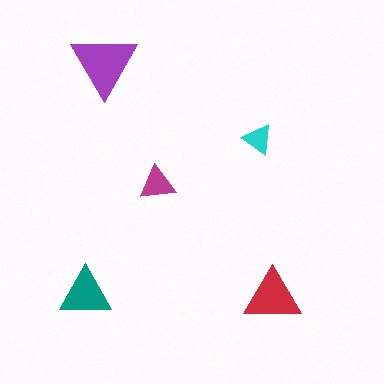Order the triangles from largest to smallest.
the purple one, the red one, the teal one, the magenta one, the cyan one.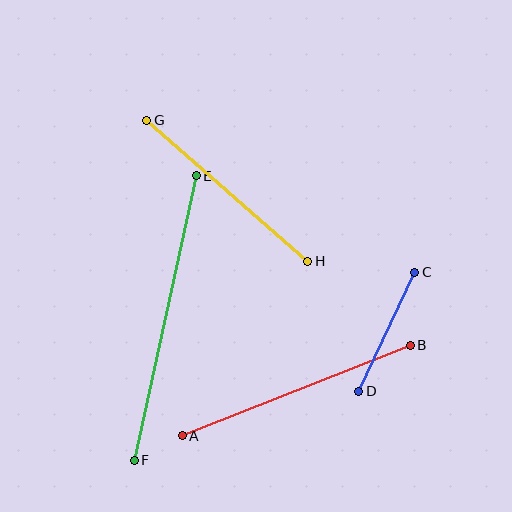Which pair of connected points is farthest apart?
Points E and F are farthest apart.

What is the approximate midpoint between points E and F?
The midpoint is at approximately (165, 318) pixels.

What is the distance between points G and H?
The distance is approximately 214 pixels.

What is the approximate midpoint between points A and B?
The midpoint is at approximately (296, 391) pixels.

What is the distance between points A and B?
The distance is approximately 245 pixels.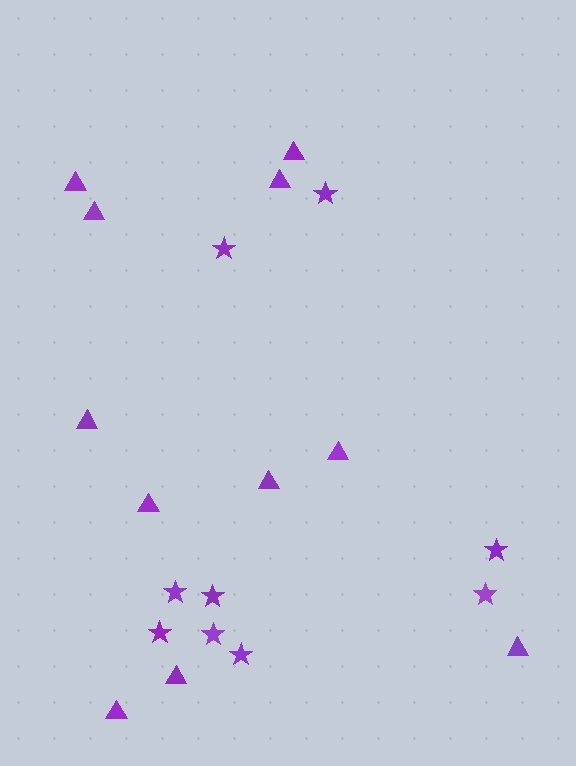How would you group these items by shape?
There are 2 groups: one group of stars (9) and one group of triangles (11).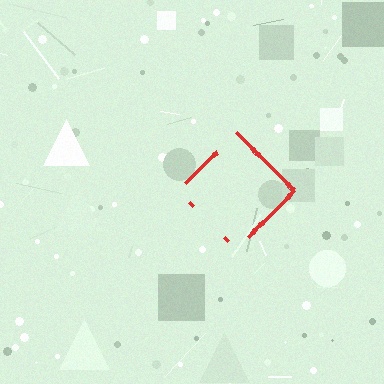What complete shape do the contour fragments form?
The contour fragments form a diamond.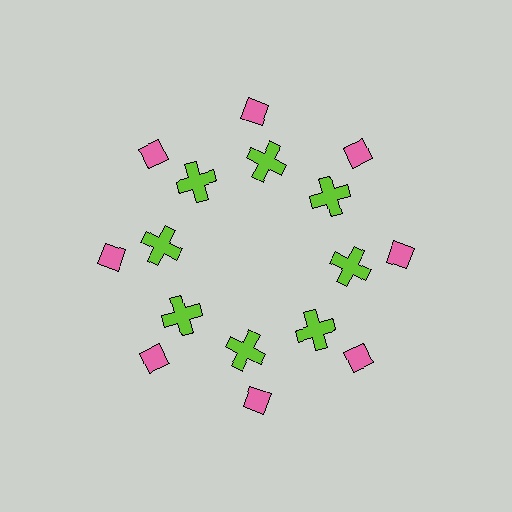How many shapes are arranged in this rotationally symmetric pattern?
There are 16 shapes, arranged in 8 groups of 2.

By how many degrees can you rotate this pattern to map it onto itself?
The pattern maps onto itself every 45 degrees of rotation.